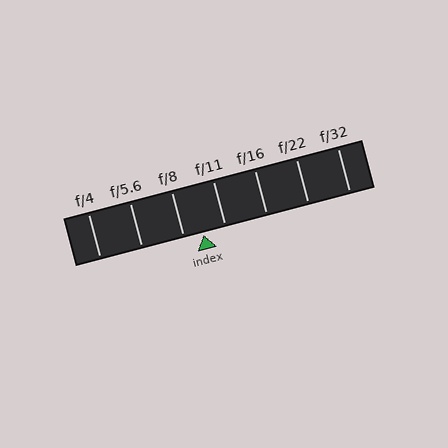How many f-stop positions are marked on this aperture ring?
There are 7 f-stop positions marked.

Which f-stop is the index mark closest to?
The index mark is closest to f/8.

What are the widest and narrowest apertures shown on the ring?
The widest aperture shown is f/4 and the narrowest is f/32.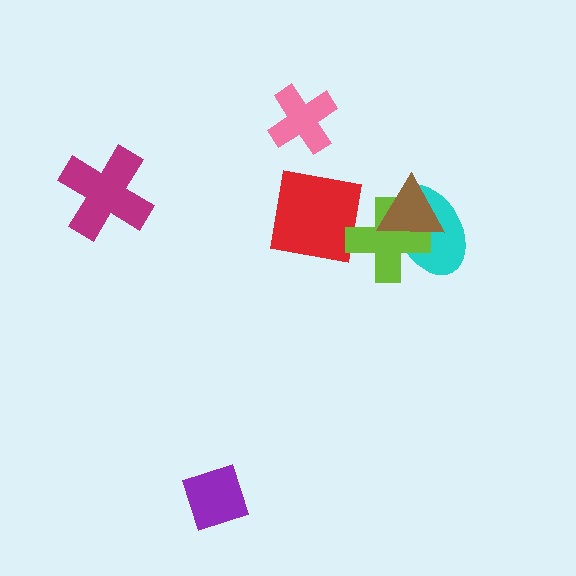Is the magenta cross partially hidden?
No, no other shape covers it.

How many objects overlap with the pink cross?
0 objects overlap with the pink cross.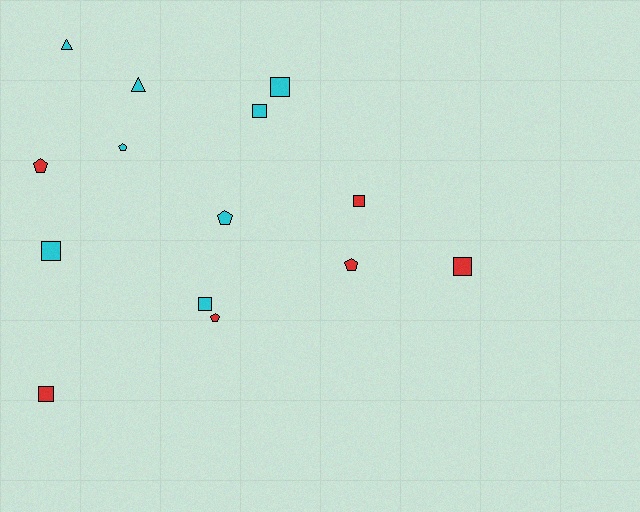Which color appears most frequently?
Cyan, with 8 objects.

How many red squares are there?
There are 3 red squares.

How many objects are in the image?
There are 14 objects.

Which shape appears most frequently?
Square, with 7 objects.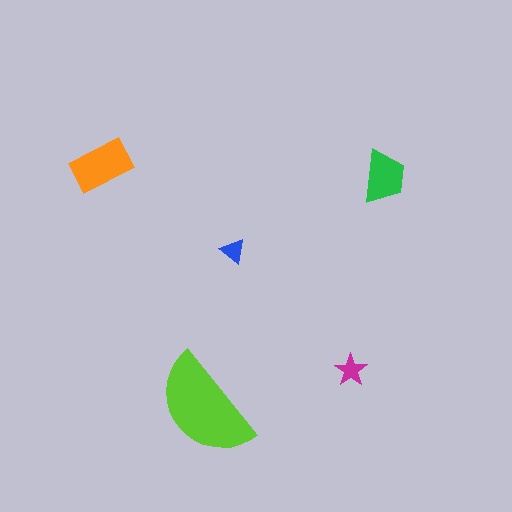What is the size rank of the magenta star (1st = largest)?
4th.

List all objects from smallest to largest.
The blue triangle, the magenta star, the green trapezoid, the orange rectangle, the lime semicircle.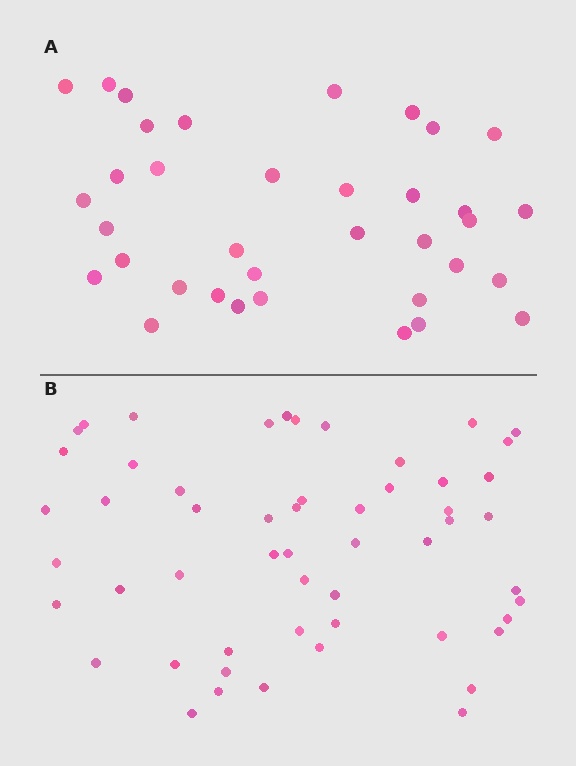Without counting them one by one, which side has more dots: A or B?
Region B (the bottom region) has more dots.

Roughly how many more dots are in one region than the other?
Region B has approximately 20 more dots than region A.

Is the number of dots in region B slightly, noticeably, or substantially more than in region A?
Region B has substantially more. The ratio is roughly 1.5 to 1.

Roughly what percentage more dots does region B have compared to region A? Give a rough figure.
About 50% more.